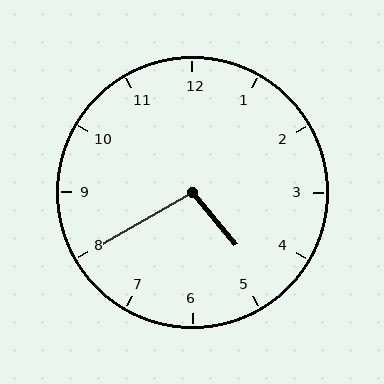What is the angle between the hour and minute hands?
Approximately 100 degrees.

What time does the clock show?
4:40.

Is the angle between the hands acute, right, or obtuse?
It is obtuse.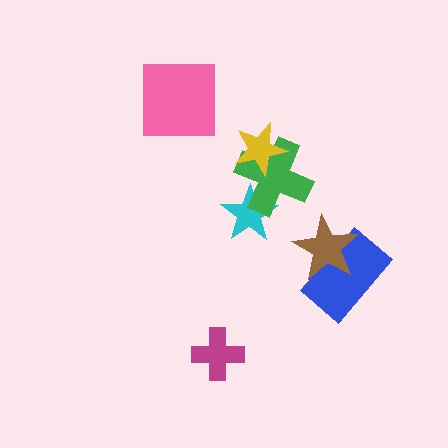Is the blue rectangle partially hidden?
Yes, it is partially covered by another shape.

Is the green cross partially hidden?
Yes, it is partially covered by another shape.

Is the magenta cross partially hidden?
No, no other shape covers it.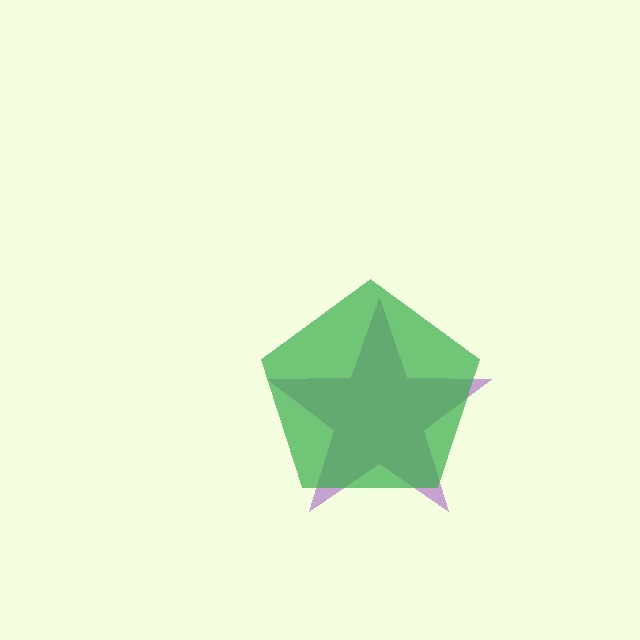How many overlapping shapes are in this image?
There are 2 overlapping shapes in the image.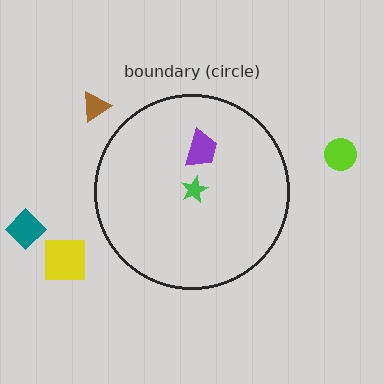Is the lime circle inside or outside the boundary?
Outside.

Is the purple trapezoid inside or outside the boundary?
Inside.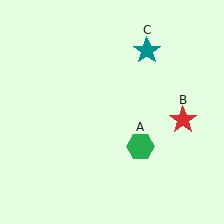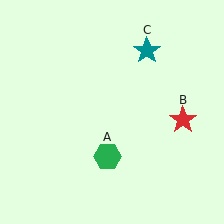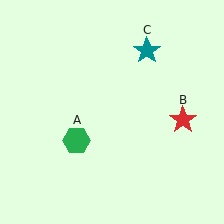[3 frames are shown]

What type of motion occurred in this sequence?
The green hexagon (object A) rotated clockwise around the center of the scene.